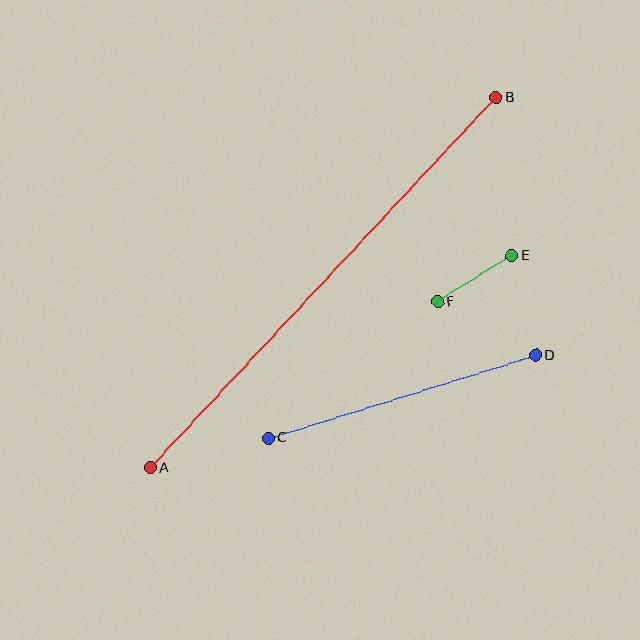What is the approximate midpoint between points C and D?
The midpoint is at approximately (402, 397) pixels.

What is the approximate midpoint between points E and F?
The midpoint is at approximately (475, 279) pixels.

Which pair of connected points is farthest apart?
Points A and B are farthest apart.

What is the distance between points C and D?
The distance is approximately 280 pixels.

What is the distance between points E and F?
The distance is approximately 87 pixels.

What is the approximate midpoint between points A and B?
The midpoint is at approximately (323, 283) pixels.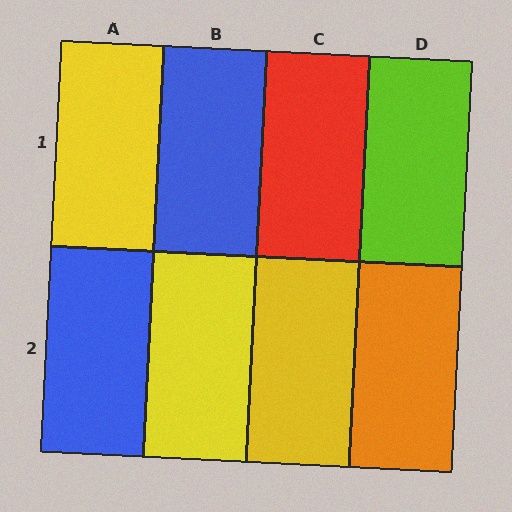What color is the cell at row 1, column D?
Lime.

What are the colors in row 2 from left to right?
Blue, yellow, yellow, orange.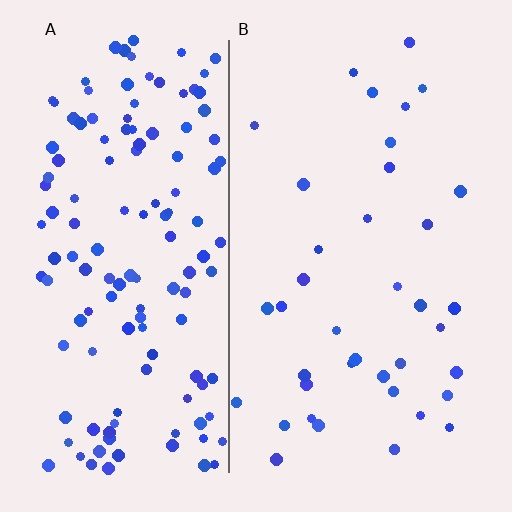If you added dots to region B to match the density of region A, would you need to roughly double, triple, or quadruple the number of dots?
Approximately quadruple.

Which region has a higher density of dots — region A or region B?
A (the left).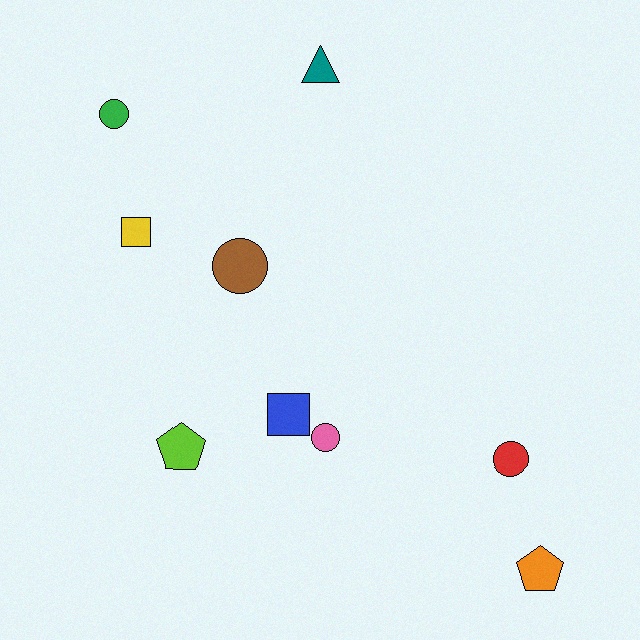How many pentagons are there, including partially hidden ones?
There are 2 pentagons.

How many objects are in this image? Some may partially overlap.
There are 9 objects.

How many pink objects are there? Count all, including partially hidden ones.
There is 1 pink object.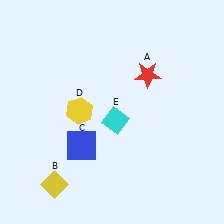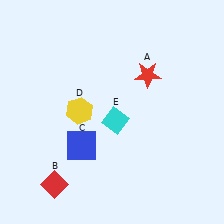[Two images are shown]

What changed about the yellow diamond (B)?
In Image 1, B is yellow. In Image 2, it changed to red.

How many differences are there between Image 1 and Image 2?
There is 1 difference between the two images.